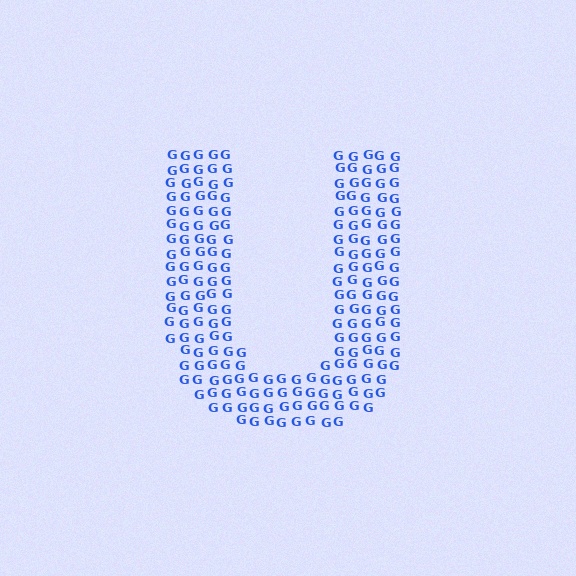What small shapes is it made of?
It is made of small letter G's.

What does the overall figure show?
The overall figure shows the letter U.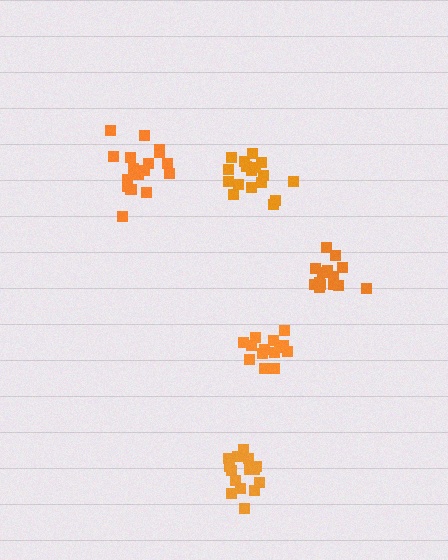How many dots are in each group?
Group 1: 18 dots, Group 2: 16 dots, Group 3: 14 dots, Group 4: 17 dots, Group 5: 15 dots (80 total).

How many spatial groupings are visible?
There are 5 spatial groupings.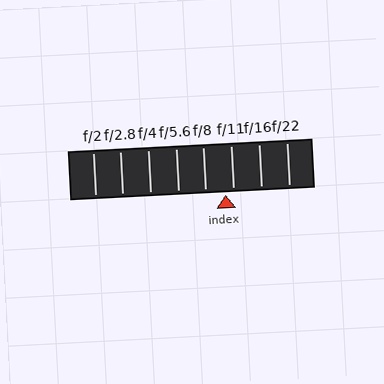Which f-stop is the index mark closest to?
The index mark is closest to f/11.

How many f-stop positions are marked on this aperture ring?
There are 8 f-stop positions marked.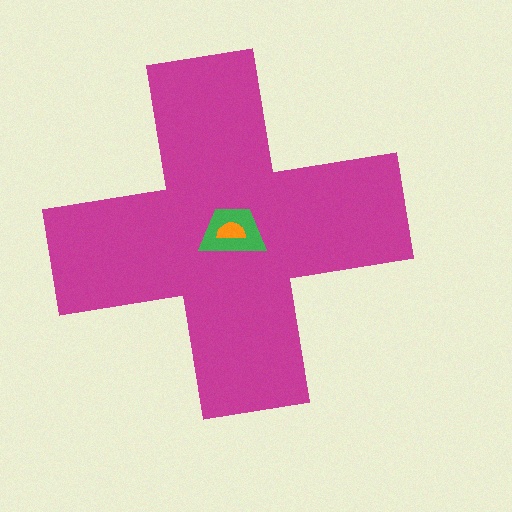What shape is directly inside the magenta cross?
The green trapezoid.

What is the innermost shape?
The orange semicircle.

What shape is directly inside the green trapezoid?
The orange semicircle.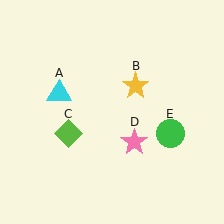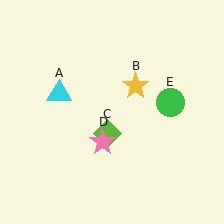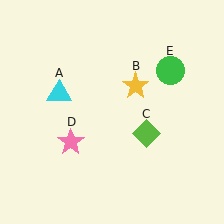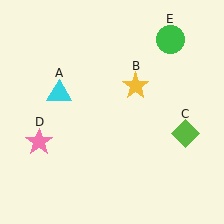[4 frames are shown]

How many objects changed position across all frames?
3 objects changed position: lime diamond (object C), pink star (object D), green circle (object E).